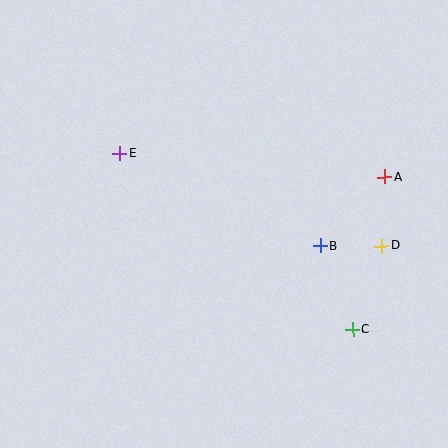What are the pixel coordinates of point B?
Point B is at (320, 246).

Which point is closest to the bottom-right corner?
Point C is closest to the bottom-right corner.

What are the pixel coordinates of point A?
Point A is at (385, 177).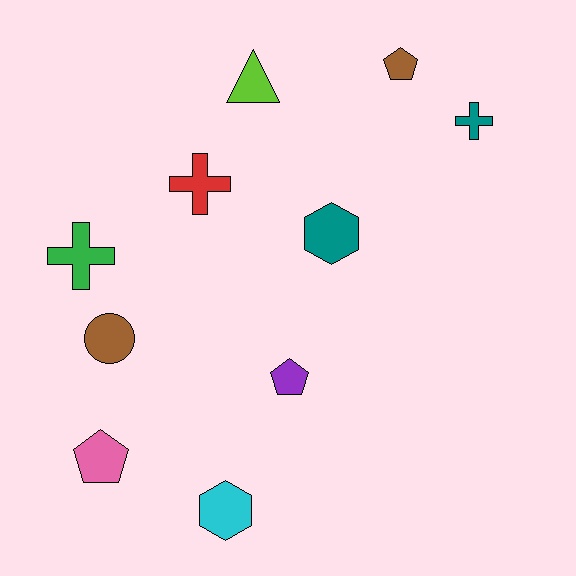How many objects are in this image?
There are 10 objects.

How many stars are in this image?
There are no stars.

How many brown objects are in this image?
There are 2 brown objects.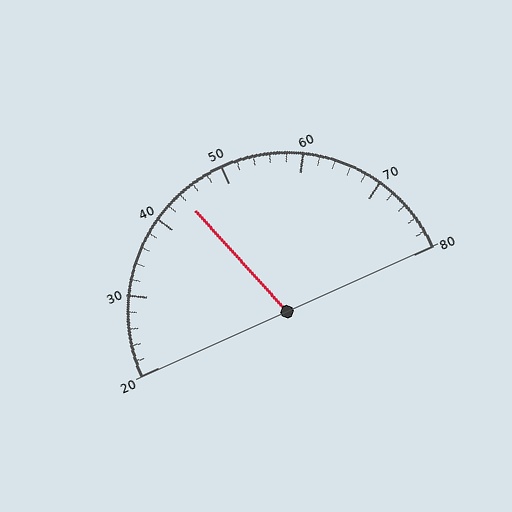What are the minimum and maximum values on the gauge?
The gauge ranges from 20 to 80.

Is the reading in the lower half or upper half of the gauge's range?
The reading is in the lower half of the range (20 to 80).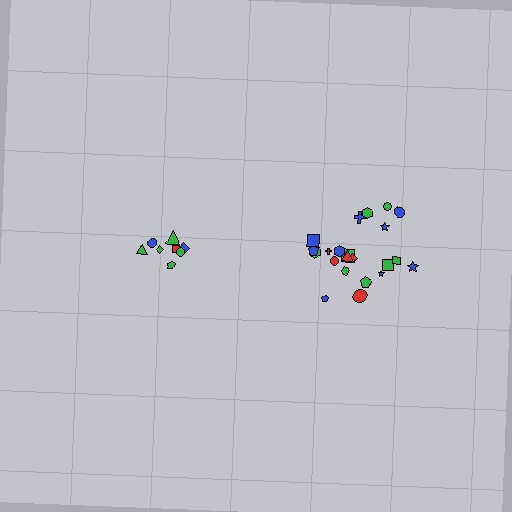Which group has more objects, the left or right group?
The right group.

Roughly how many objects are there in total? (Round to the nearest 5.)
Roughly 30 objects in total.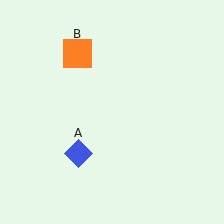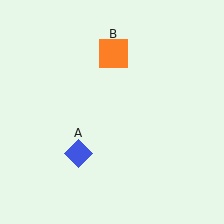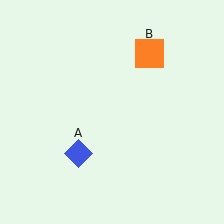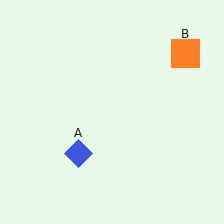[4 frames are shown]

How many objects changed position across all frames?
1 object changed position: orange square (object B).